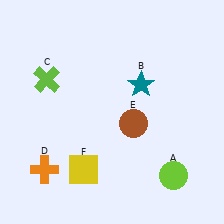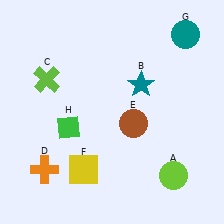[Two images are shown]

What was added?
A teal circle (G), a green diamond (H) were added in Image 2.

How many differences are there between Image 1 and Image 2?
There are 2 differences between the two images.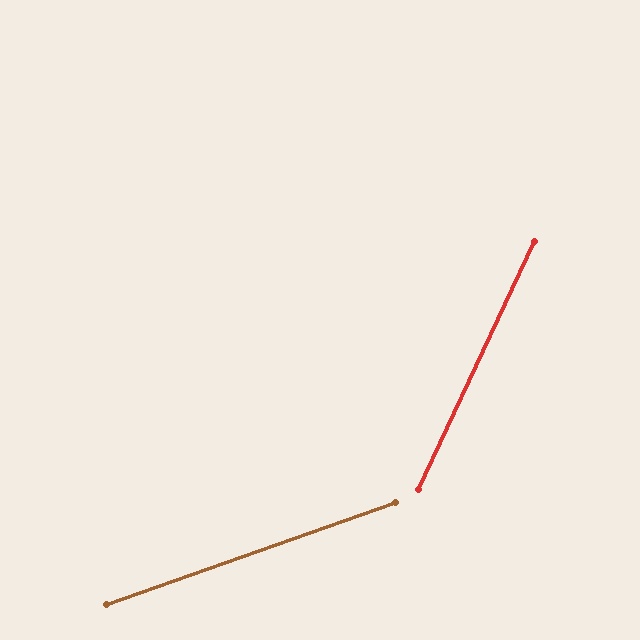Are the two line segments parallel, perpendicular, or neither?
Neither parallel nor perpendicular — they differ by about 45°.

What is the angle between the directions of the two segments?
Approximately 45 degrees.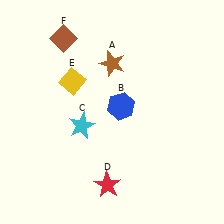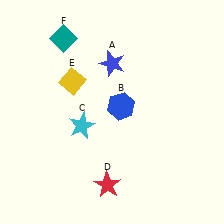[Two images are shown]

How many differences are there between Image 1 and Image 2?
There are 2 differences between the two images.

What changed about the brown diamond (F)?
In Image 1, F is brown. In Image 2, it changed to teal.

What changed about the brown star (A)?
In Image 1, A is brown. In Image 2, it changed to blue.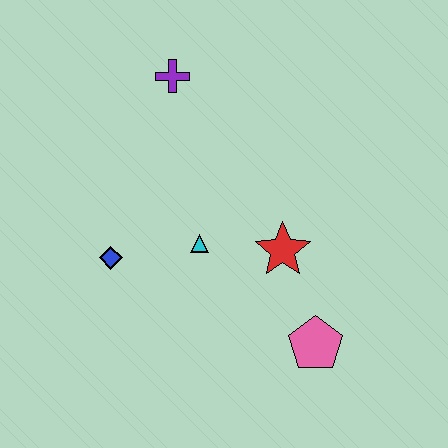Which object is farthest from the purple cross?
The pink pentagon is farthest from the purple cross.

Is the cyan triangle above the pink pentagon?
Yes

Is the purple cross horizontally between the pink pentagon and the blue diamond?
Yes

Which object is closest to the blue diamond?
The cyan triangle is closest to the blue diamond.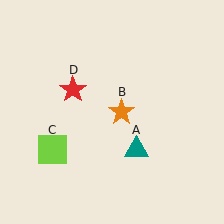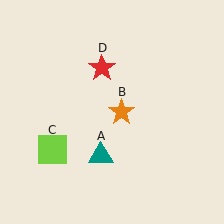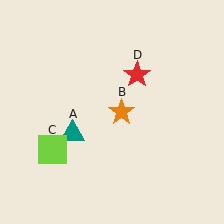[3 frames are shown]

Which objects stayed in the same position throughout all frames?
Orange star (object B) and lime square (object C) remained stationary.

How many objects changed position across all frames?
2 objects changed position: teal triangle (object A), red star (object D).